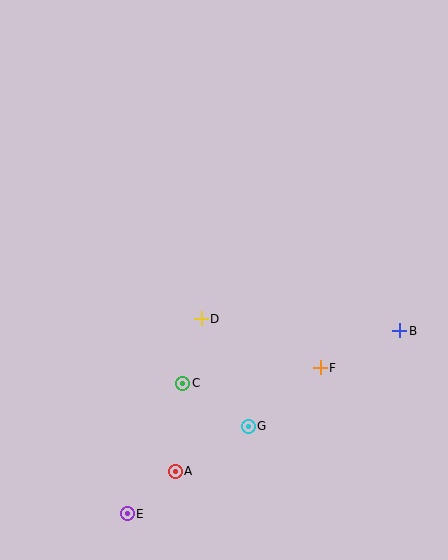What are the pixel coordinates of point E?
Point E is at (127, 514).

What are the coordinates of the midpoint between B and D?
The midpoint between B and D is at (300, 325).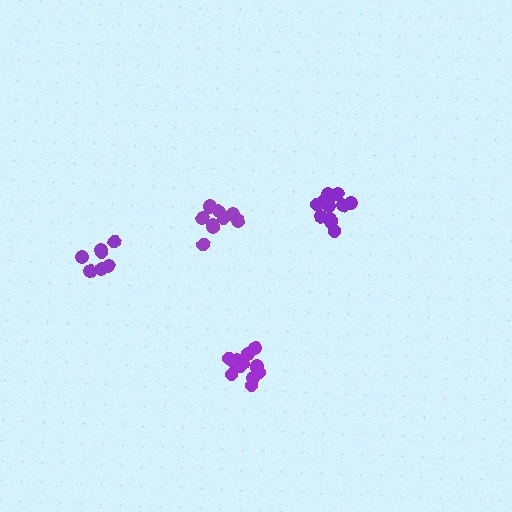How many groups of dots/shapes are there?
There are 4 groups.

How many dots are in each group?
Group 1: 7 dots, Group 2: 12 dots, Group 3: 10 dots, Group 4: 12 dots (41 total).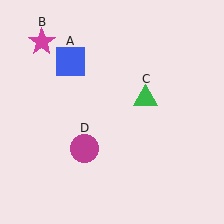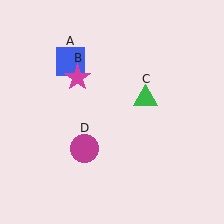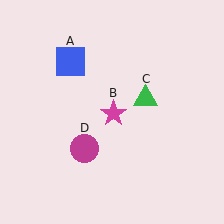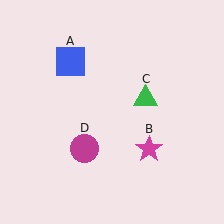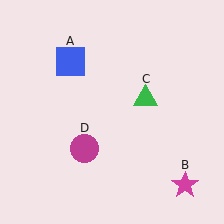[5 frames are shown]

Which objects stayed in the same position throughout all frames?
Blue square (object A) and green triangle (object C) and magenta circle (object D) remained stationary.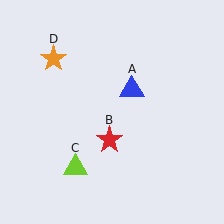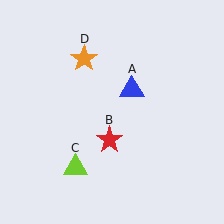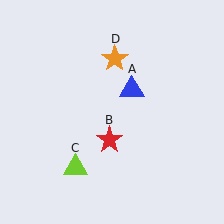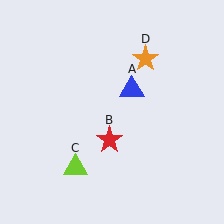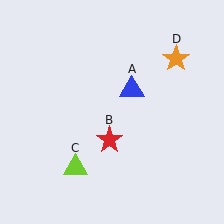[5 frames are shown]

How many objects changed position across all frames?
1 object changed position: orange star (object D).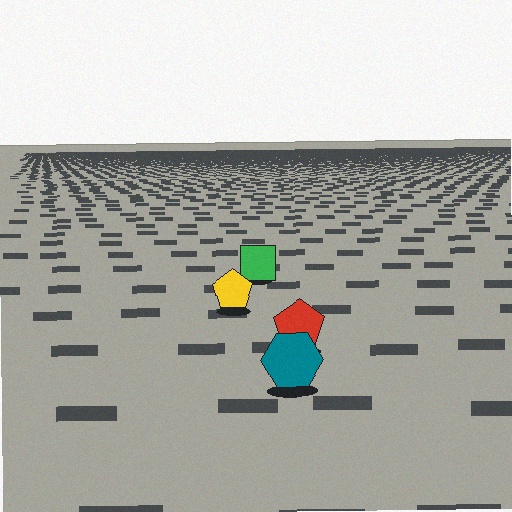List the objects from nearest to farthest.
From nearest to farthest: the teal hexagon, the red pentagon, the yellow pentagon, the green square.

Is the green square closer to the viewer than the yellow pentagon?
No. The yellow pentagon is closer — you can tell from the texture gradient: the ground texture is coarser near it.